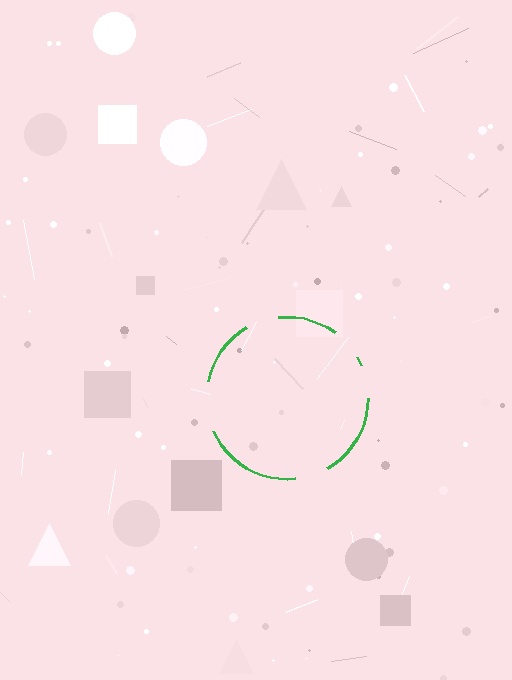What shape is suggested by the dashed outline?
The dashed outline suggests a circle.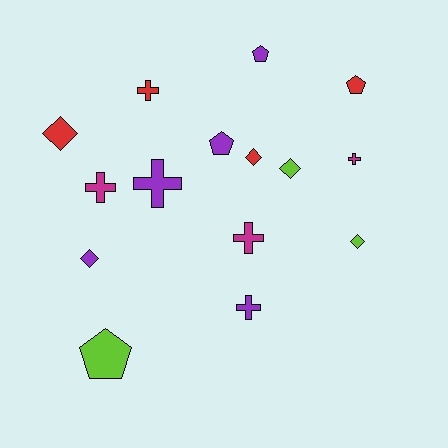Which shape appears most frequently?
Cross, with 6 objects.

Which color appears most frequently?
Purple, with 5 objects.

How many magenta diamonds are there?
There are no magenta diamonds.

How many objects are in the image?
There are 15 objects.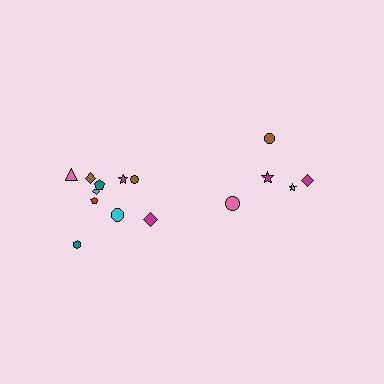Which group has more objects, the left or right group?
The left group.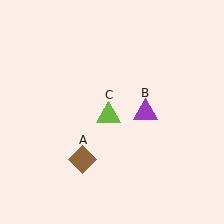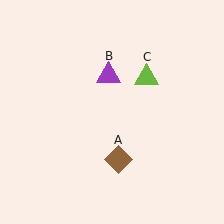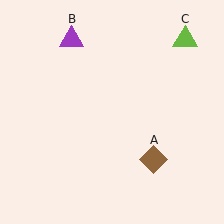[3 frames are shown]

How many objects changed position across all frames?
3 objects changed position: brown diamond (object A), purple triangle (object B), lime triangle (object C).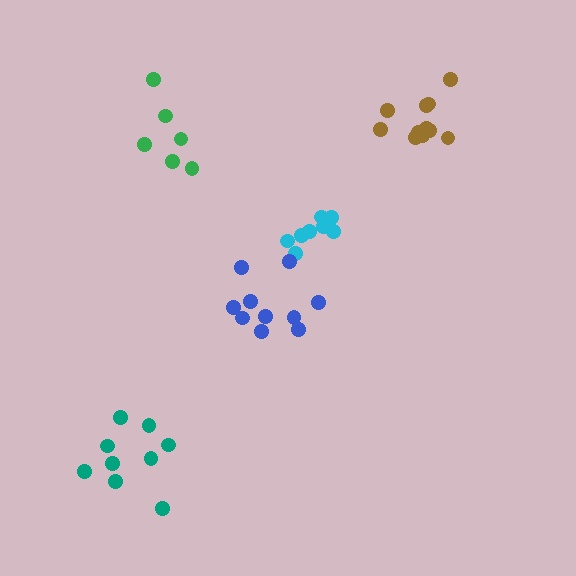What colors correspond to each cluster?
The clusters are colored: brown, green, teal, cyan, blue.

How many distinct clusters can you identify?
There are 5 distinct clusters.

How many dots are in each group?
Group 1: 11 dots, Group 2: 6 dots, Group 3: 9 dots, Group 4: 9 dots, Group 5: 10 dots (45 total).